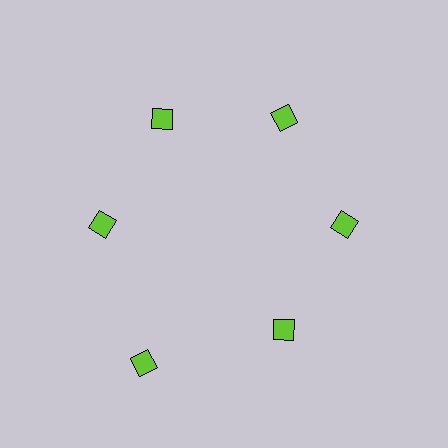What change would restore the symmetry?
The symmetry would be restored by moving it inward, back onto the ring so that all 6 diamonds sit at equal angles and equal distance from the center.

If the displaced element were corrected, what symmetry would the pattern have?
It would have 6-fold rotational symmetry — the pattern would map onto itself every 60 degrees.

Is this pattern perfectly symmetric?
No. The 6 lime diamonds are arranged in a ring, but one element near the 7 o'clock position is pushed outward from the center, breaking the 6-fold rotational symmetry.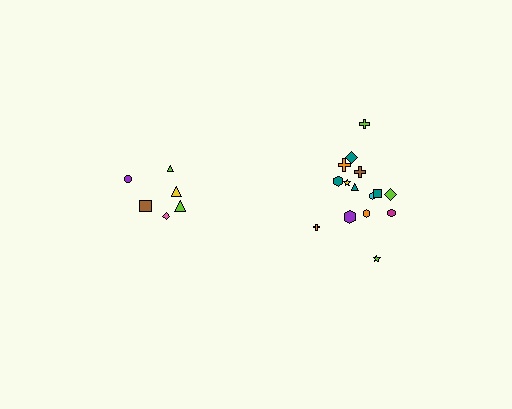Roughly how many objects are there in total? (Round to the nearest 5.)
Roughly 20 objects in total.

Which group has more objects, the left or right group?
The right group.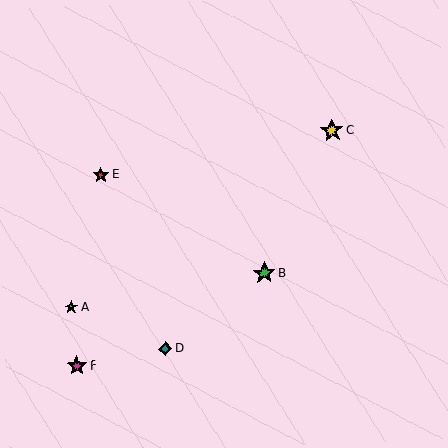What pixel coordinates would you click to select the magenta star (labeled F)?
Click at (77, 366) to select the magenta star F.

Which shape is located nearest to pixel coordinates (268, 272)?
The green star (labeled B) at (264, 273) is nearest to that location.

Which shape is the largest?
The yellow star (labeled C) is the largest.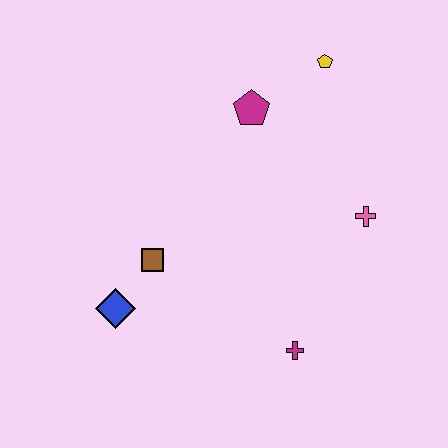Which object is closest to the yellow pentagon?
The magenta pentagon is closest to the yellow pentagon.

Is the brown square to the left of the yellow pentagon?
Yes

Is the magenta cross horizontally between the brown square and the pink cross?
Yes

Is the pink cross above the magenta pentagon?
No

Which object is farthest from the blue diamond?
The yellow pentagon is farthest from the blue diamond.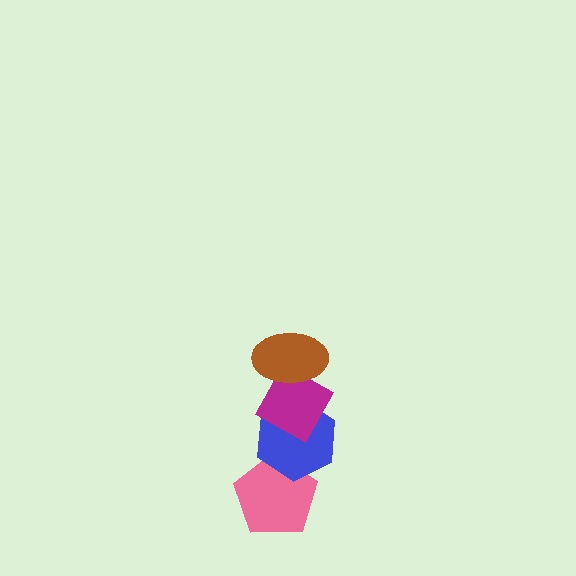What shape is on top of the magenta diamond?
The brown ellipse is on top of the magenta diamond.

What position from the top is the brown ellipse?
The brown ellipse is 1st from the top.